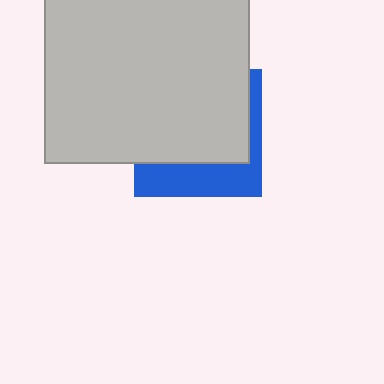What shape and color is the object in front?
The object in front is a light gray square.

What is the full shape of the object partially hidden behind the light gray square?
The partially hidden object is a blue square.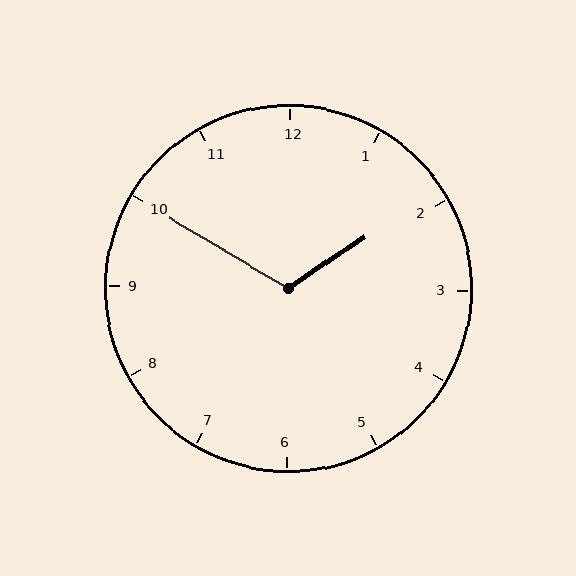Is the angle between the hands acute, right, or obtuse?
It is obtuse.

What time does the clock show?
1:50.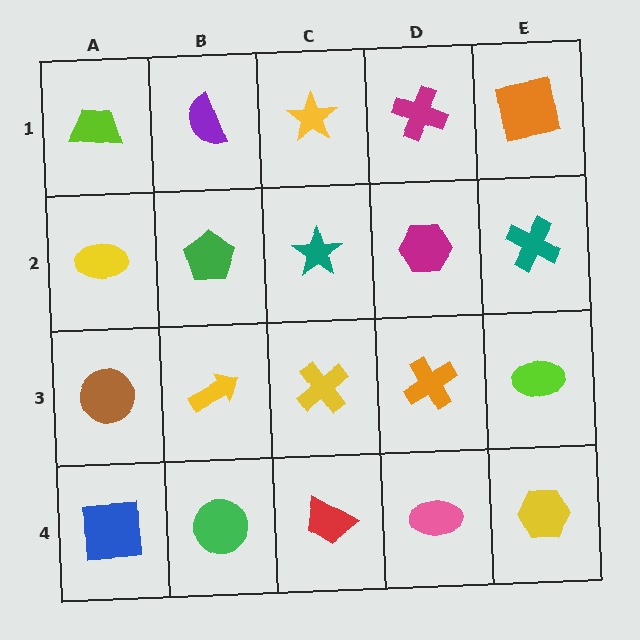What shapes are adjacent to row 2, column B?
A purple semicircle (row 1, column B), a yellow arrow (row 3, column B), a yellow ellipse (row 2, column A), a teal star (row 2, column C).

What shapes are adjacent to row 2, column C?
A yellow star (row 1, column C), a yellow cross (row 3, column C), a green pentagon (row 2, column B), a magenta hexagon (row 2, column D).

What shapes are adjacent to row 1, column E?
A teal cross (row 2, column E), a magenta cross (row 1, column D).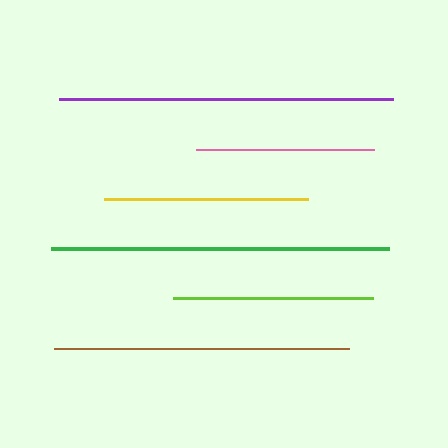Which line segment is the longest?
The green line is the longest at approximately 338 pixels.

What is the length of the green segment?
The green segment is approximately 338 pixels long.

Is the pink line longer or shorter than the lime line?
The lime line is longer than the pink line.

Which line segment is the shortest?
The pink line is the shortest at approximately 177 pixels.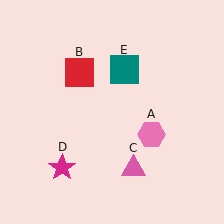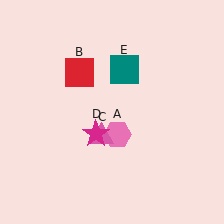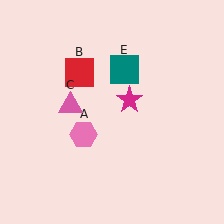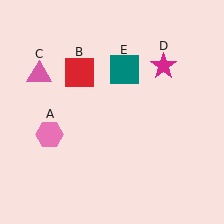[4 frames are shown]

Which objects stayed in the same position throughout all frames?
Red square (object B) and teal square (object E) remained stationary.